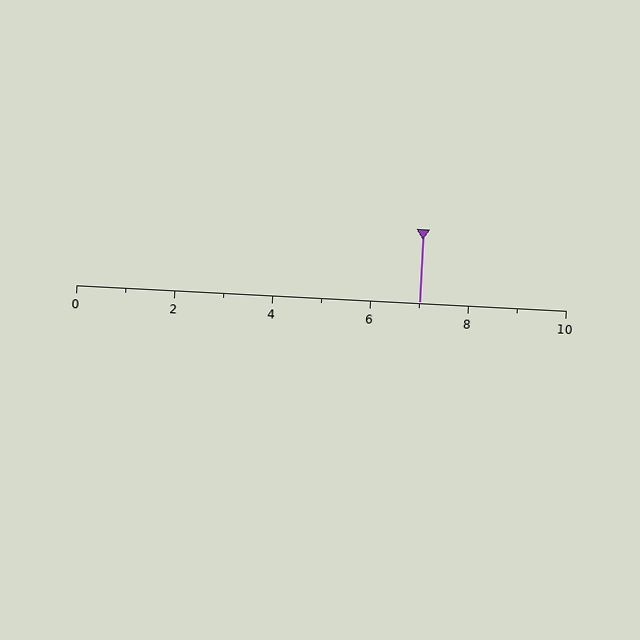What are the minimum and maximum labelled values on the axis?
The axis runs from 0 to 10.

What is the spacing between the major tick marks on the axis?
The major ticks are spaced 2 apart.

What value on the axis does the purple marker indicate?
The marker indicates approximately 7.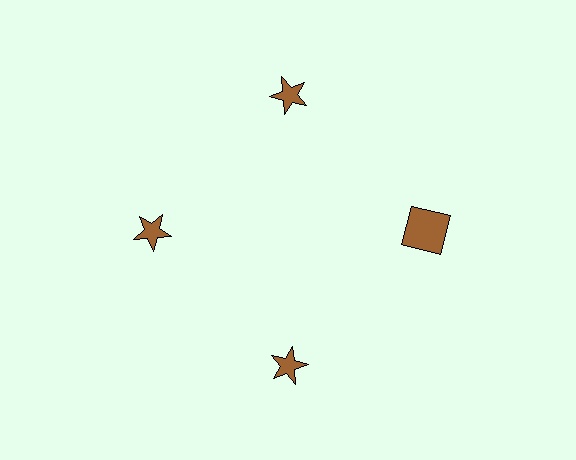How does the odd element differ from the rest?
It has a different shape: square instead of star.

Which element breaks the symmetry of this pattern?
The brown square at roughly the 3 o'clock position breaks the symmetry. All other shapes are brown stars.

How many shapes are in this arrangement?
There are 4 shapes arranged in a ring pattern.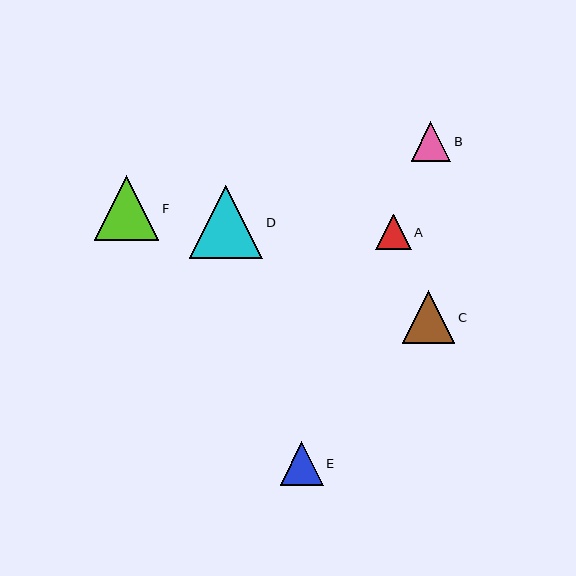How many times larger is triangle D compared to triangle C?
Triangle D is approximately 1.4 times the size of triangle C.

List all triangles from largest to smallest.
From largest to smallest: D, F, C, E, B, A.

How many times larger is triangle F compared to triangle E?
Triangle F is approximately 1.5 times the size of triangle E.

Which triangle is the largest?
Triangle D is the largest with a size of approximately 74 pixels.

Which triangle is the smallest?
Triangle A is the smallest with a size of approximately 35 pixels.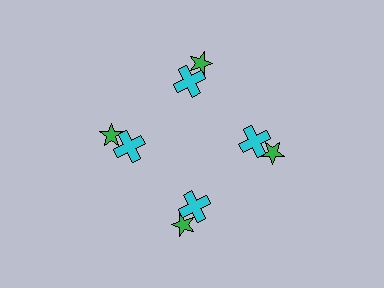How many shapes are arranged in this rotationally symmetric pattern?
There are 8 shapes, arranged in 4 groups of 2.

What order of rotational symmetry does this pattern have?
This pattern has 4-fold rotational symmetry.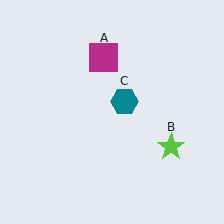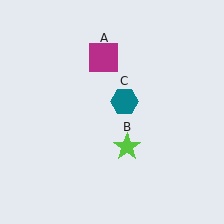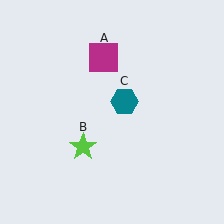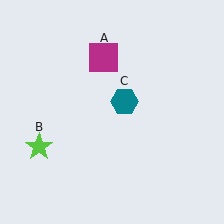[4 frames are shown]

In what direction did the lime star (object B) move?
The lime star (object B) moved left.